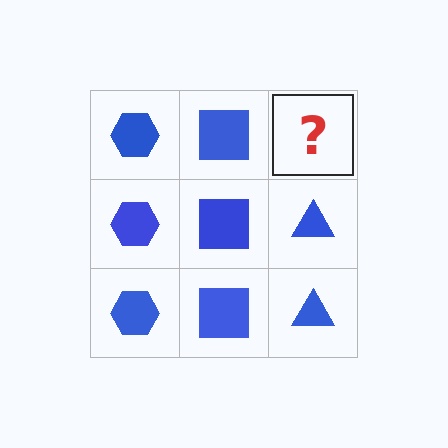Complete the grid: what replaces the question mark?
The question mark should be replaced with a blue triangle.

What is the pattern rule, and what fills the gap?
The rule is that each column has a consistent shape. The gap should be filled with a blue triangle.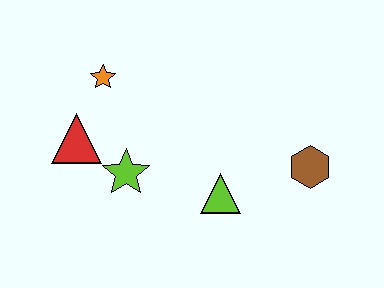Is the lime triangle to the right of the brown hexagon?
No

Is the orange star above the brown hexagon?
Yes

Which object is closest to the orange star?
The red triangle is closest to the orange star.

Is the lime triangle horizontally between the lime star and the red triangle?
No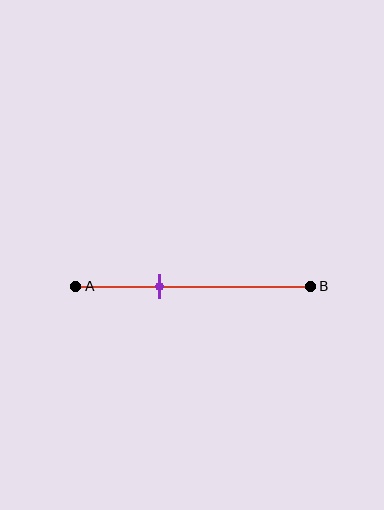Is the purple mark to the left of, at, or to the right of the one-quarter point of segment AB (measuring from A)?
The purple mark is to the right of the one-quarter point of segment AB.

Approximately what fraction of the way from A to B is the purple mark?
The purple mark is approximately 35% of the way from A to B.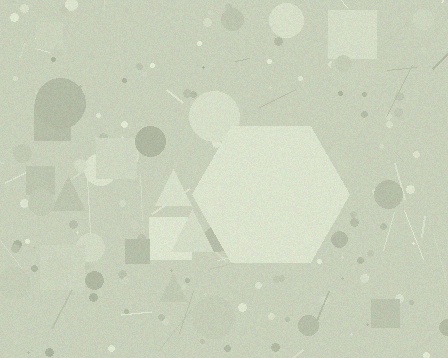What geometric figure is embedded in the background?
A hexagon is embedded in the background.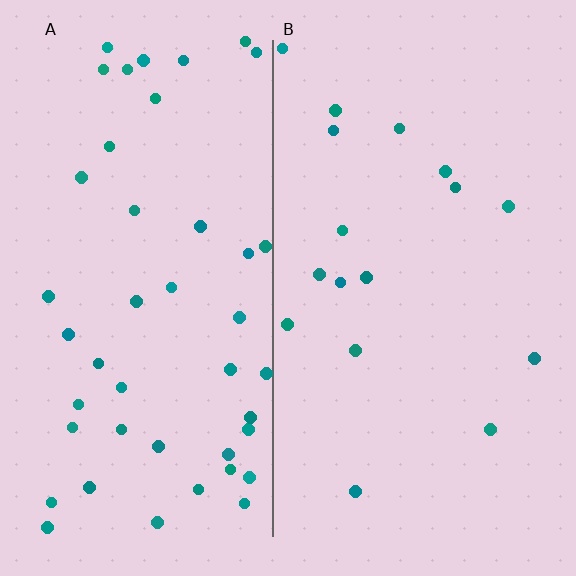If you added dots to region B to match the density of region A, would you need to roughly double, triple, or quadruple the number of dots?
Approximately triple.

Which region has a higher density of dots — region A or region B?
A (the left).